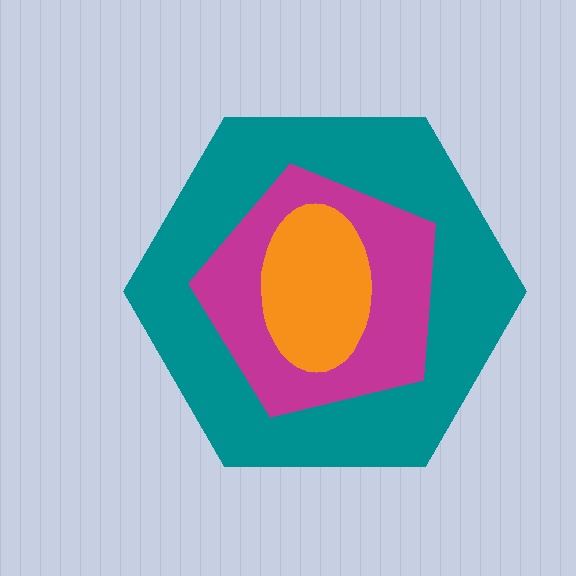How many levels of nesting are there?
3.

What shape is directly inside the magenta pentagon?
The orange ellipse.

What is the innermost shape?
The orange ellipse.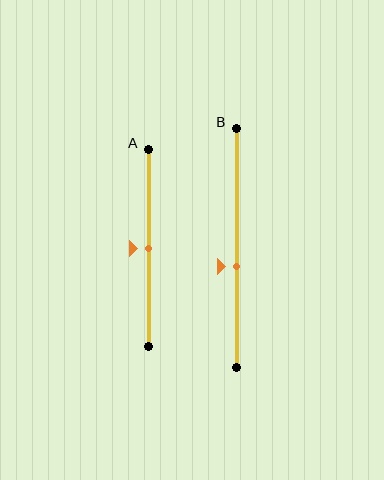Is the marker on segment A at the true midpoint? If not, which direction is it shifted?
Yes, the marker on segment A is at the true midpoint.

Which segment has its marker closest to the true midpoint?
Segment A has its marker closest to the true midpoint.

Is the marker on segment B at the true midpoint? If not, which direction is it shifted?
No, the marker on segment B is shifted downward by about 8% of the segment length.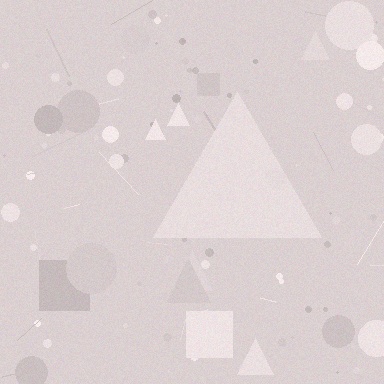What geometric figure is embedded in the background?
A triangle is embedded in the background.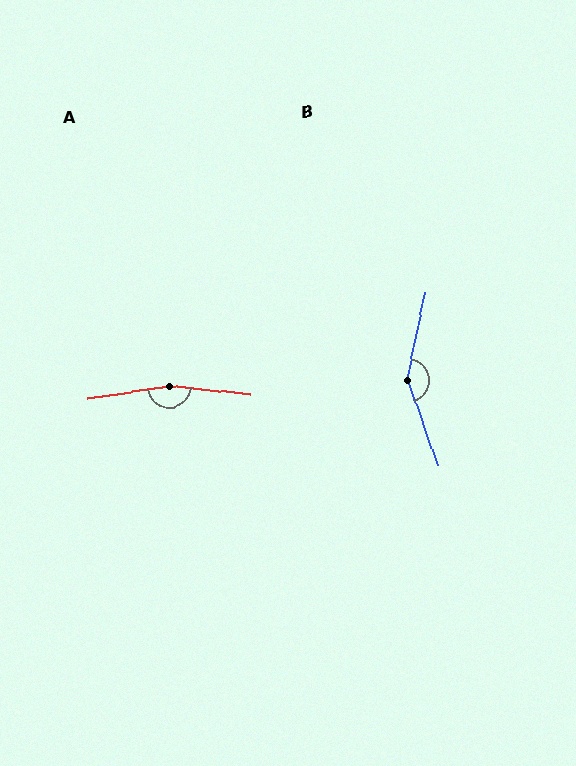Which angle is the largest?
A, at approximately 165 degrees.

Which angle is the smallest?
B, at approximately 149 degrees.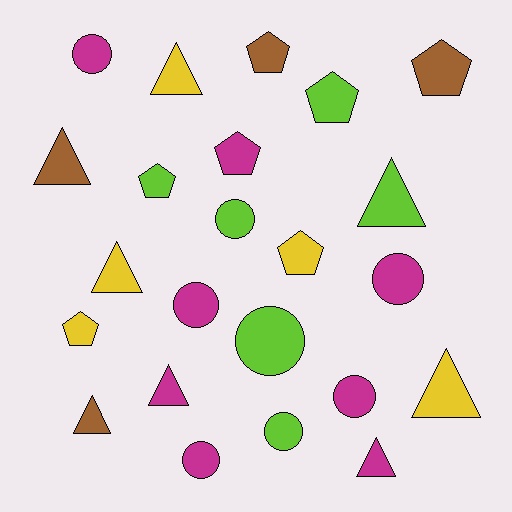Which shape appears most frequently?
Circle, with 8 objects.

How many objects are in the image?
There are 23 objects.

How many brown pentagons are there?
There are 2 brown pentagons.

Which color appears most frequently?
Magenta, with 8 objects.